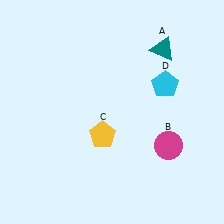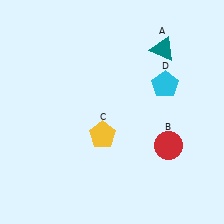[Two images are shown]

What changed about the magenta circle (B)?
In Image 1, B is magenta. In Image 2, it changed to red.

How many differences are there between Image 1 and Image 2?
There is 1 difference between the two images.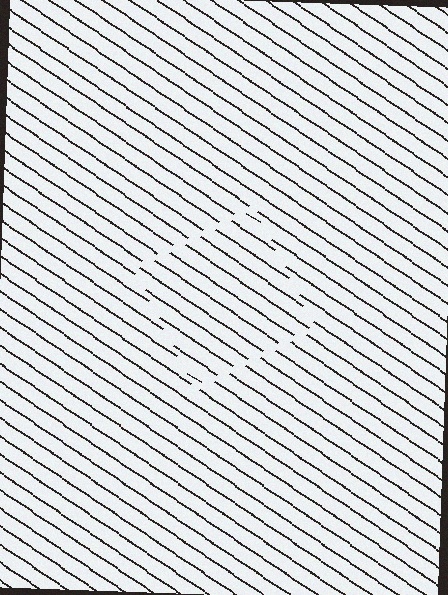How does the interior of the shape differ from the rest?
The interior of the shape contains the same grating, shifted by half a period — the contour is defined by the phase discontinuity where line-ends from the inner and outer gratings abut.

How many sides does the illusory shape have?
4 sides — the line-ends trace a square.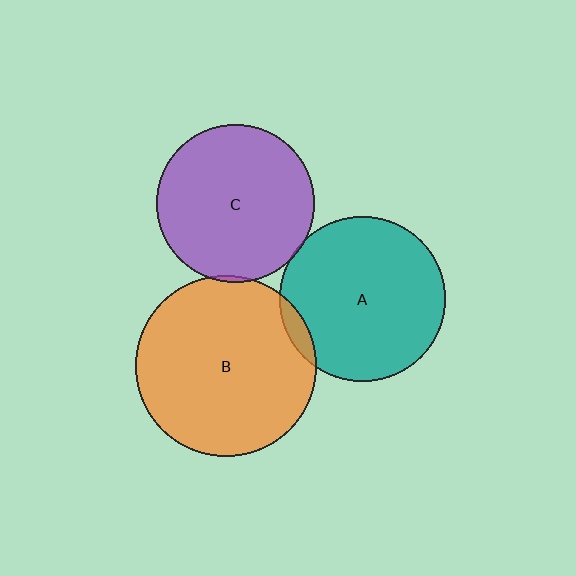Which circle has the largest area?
Circle B (orange).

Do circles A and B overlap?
Yes.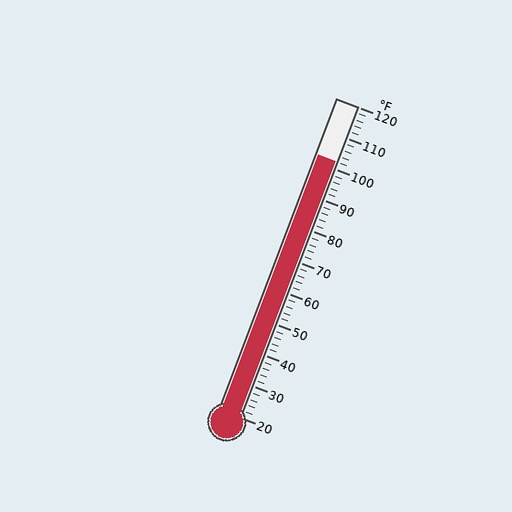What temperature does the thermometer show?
The thermometer shows approximately 102°F.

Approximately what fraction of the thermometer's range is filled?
The thermometer is filled to approximately 80% of its range.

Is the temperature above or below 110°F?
The temperature is below 110°F.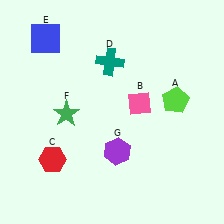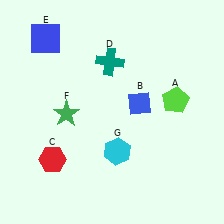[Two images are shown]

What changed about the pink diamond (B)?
In Image 1, B is pink. In Image 2, it changed to blue.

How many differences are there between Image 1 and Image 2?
There are 2 differences between the two images.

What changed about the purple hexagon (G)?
In Image 1, G is purple. In Image 2, it changed to cyan.